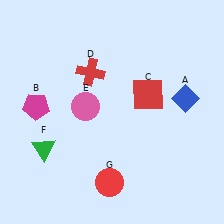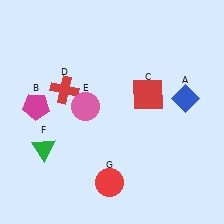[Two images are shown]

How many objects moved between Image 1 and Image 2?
1 object moved between the two images.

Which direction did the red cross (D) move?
The red cross (D) moved left.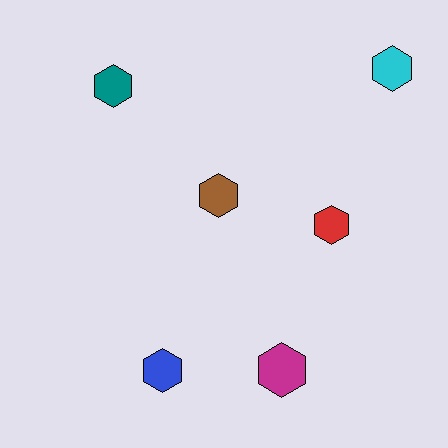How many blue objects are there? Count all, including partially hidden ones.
There is 1 blue object.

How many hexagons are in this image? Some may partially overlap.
There are 6 hexagons.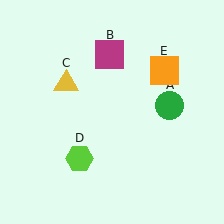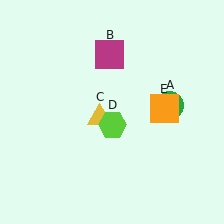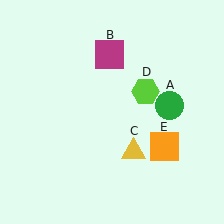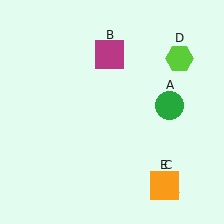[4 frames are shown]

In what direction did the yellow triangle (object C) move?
The yellow triangle (object C) moved down and to the right.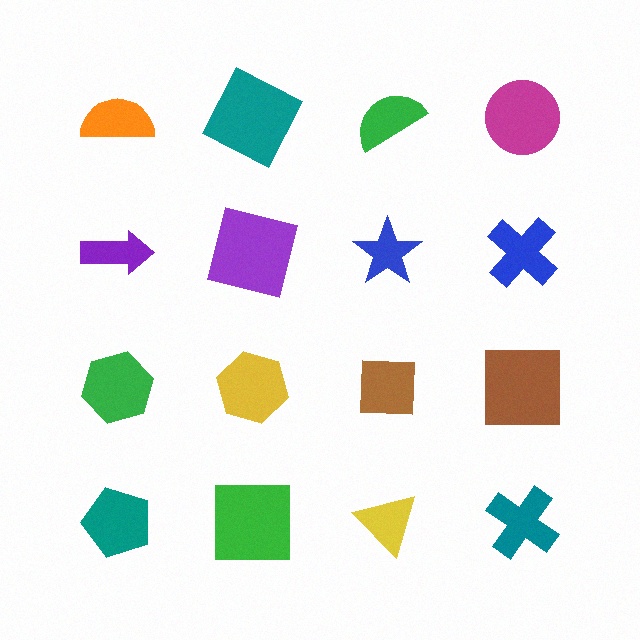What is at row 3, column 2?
A yellow hexagon.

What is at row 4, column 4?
A teal cross.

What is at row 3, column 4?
A brown square.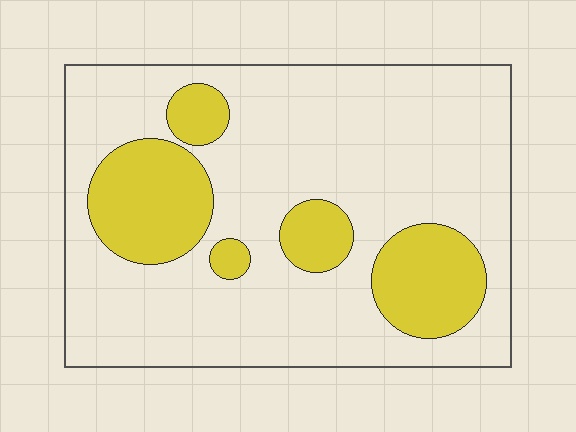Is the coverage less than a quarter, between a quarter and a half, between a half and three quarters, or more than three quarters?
Less than a quarter.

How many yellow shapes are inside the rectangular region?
5.